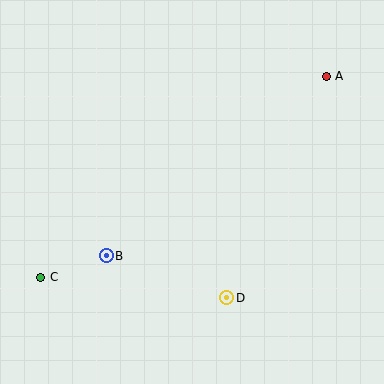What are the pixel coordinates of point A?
Point A is at (326, 76).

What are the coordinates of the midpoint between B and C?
The midpoint between B and C is at (74, 267).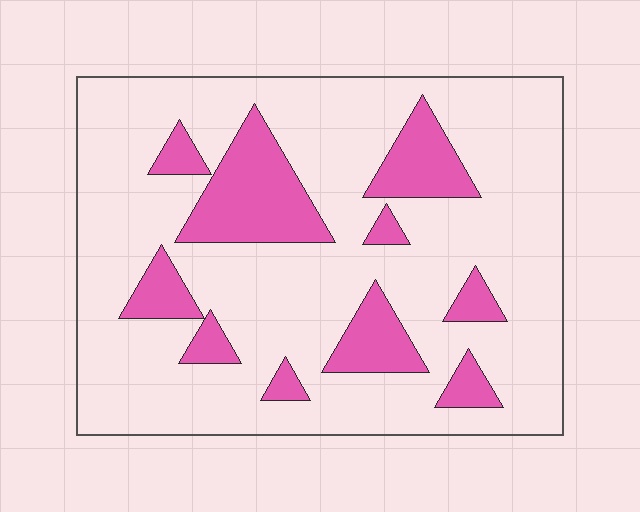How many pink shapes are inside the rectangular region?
10.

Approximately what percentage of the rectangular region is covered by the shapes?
Approximately 20%.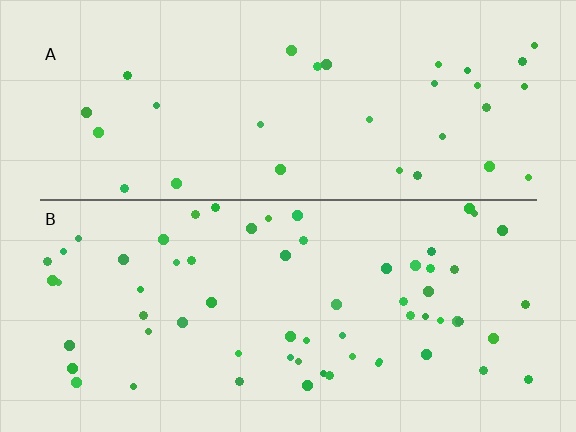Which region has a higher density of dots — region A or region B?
B (the bottom).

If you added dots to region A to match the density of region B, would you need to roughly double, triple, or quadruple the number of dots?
Approximately double.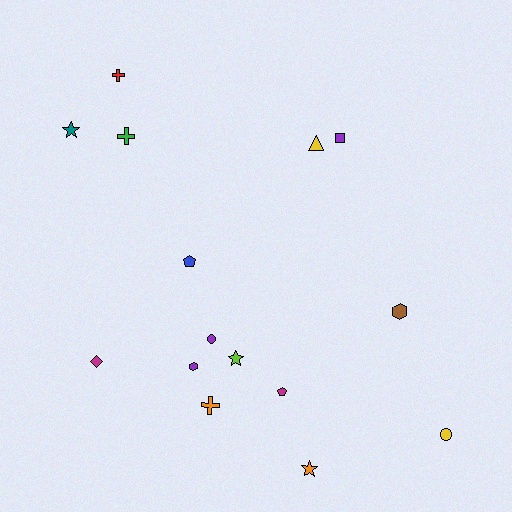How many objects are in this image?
There are 15 objects.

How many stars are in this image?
There are 3 stars.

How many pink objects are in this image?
There are no pink objects.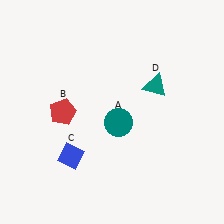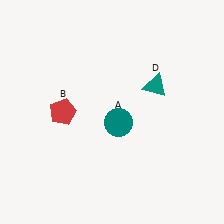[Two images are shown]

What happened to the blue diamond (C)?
The blue diamond (C) was removed in Image 2. It was in the bottom-left area of Image 1.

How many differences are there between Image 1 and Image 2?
There is 1 difference between the two images.